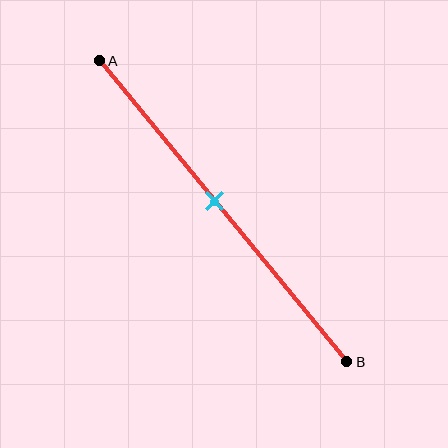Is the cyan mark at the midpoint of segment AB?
No, the mark is at about 45% from A, not at the 50% midpoint.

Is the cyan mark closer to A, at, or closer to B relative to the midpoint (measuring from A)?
The cyan mark is closer to point A than the midpoint of segment AB.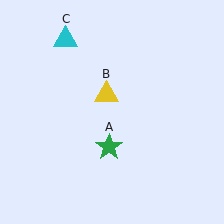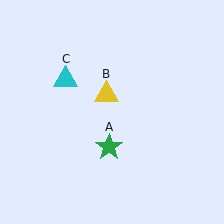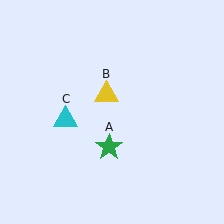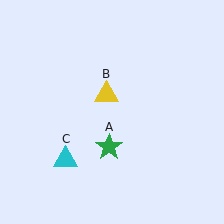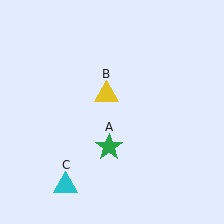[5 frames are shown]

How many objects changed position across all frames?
1 object changed position: cyan triangle (object C).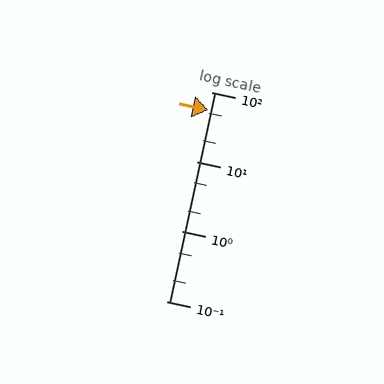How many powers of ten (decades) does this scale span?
The scale spans 3 decades, from 0.1 to 100.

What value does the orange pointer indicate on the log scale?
The pointer indicates approximately 55.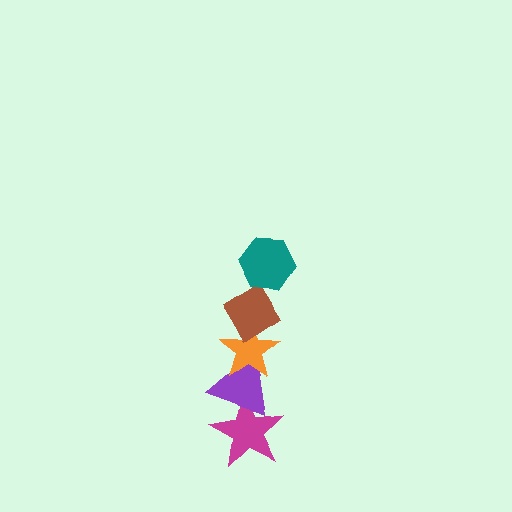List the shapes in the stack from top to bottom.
From top to bottom: the teal hexagon, the brown diamond, the orange star, the purple triangle, the magenta star.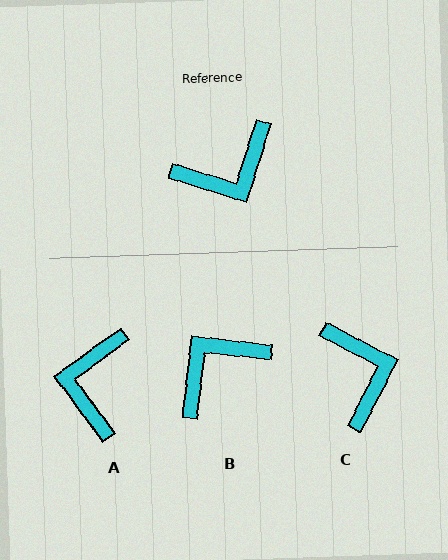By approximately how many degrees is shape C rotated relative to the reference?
Approximately 80 degrees counter-clockwise.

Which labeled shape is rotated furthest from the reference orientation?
B, about 169 degrees away.